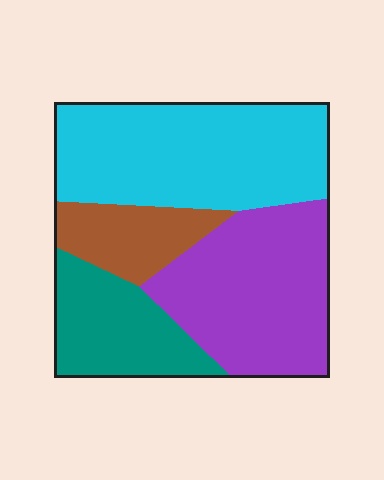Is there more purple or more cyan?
Cyan.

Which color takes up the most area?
Cyan, at roughly 40%.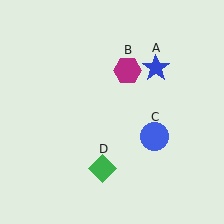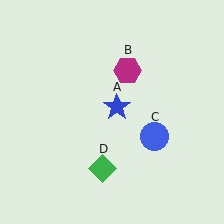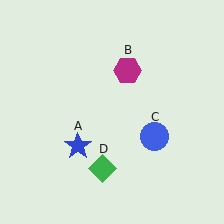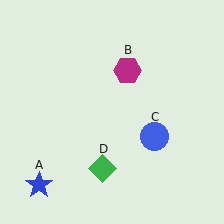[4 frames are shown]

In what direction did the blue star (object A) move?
The blue star (object A) moved down and to the left.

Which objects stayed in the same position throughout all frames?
Magenta hexagon (object B) and blue circle (object C) and green diamond (object D) remained stationary.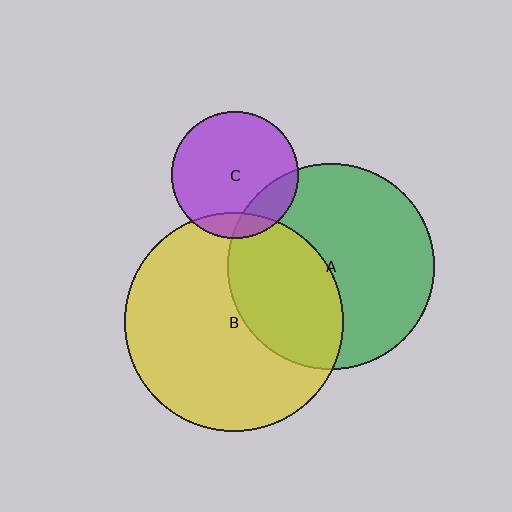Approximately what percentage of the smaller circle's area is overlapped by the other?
Approximately 10%.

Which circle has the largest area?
Circle B (yellow).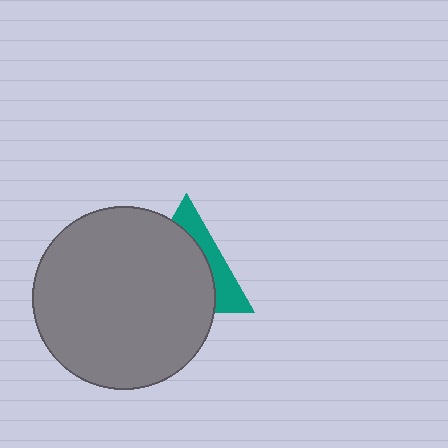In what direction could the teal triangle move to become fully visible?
The teal triangle could move toward the upper-right. That would shift it out from behind the gray circle entirely.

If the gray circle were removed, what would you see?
You would see the complete teal triangle.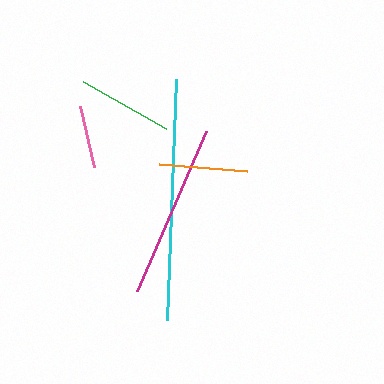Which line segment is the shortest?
The pink line is the shortest at approximately 63 pixels.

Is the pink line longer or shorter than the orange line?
The orange line is longer than the pink line.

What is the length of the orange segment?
The orange segment is approximately 88 pixels long.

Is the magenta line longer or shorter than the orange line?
The magenta line is longer than the orange line.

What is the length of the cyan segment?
The cyan segment is approximately 242 pixels long.